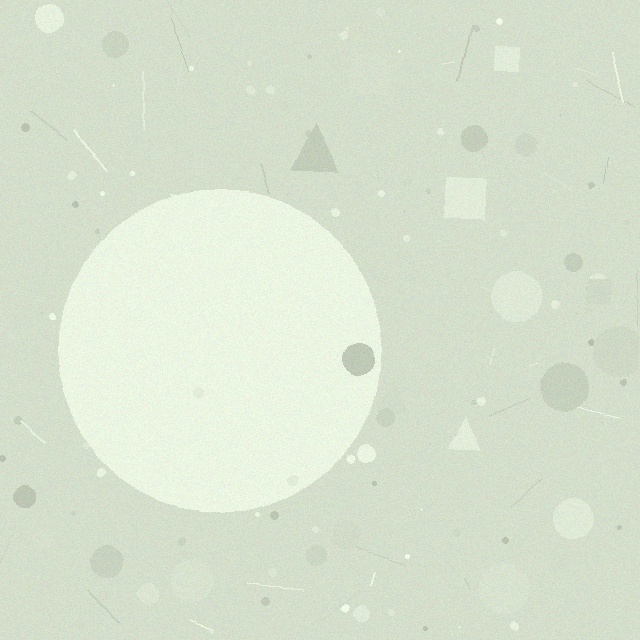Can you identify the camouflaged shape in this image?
The camouflaged shape is a circle.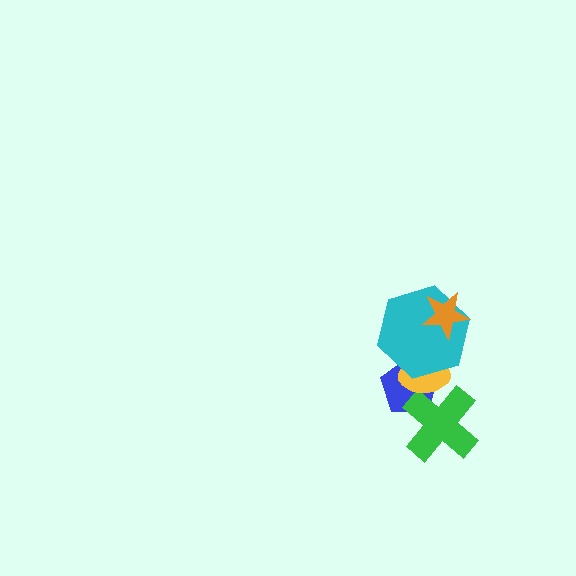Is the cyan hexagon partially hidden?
Yes, it is partially covered by another shape.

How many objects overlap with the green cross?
2 objects overlap with the green cross.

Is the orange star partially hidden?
No, no other shape covers it.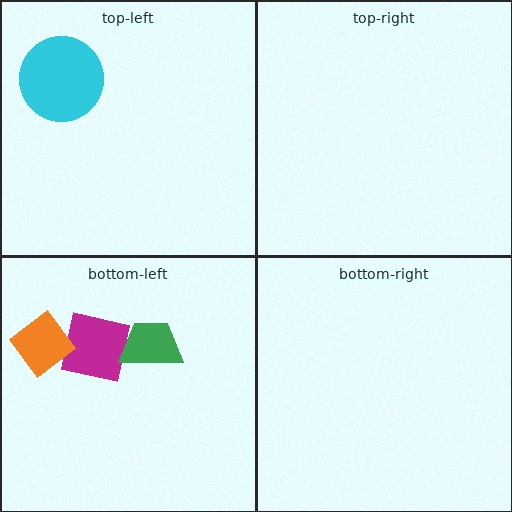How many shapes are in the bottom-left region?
3.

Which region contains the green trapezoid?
The bottom-left region.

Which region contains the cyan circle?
The top-left region.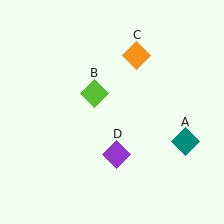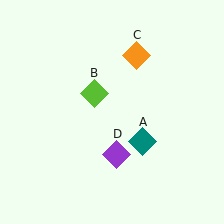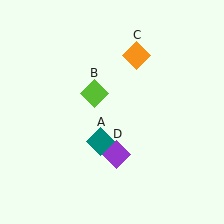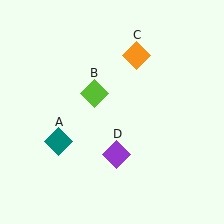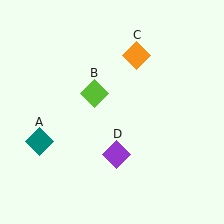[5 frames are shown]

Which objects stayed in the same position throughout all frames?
Lime diamond (object B) and orange diamond (object C) and purple diamond (object D) remained stationary.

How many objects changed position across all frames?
1 object changed position: teal diamond (object A).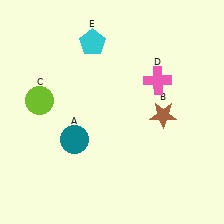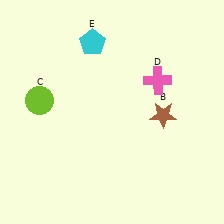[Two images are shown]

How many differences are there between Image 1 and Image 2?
There is 1 difference between the two images.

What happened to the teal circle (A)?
The teal circle (A) was removed in Image 2. It was in the bottom-left area of Image 1.